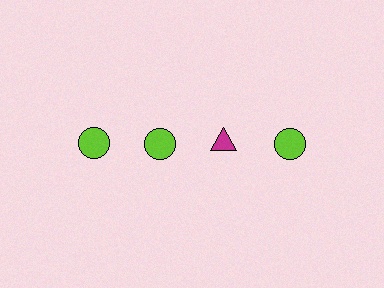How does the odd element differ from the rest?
It differs in both color (magenta instead of lime) and shape (triangle instead of circle).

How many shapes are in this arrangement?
There are 4 shapes arranged in a grid pattern.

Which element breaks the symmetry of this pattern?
The magenta triangle in the top row, center column breaks the symmetry. All other shapes are lime circles.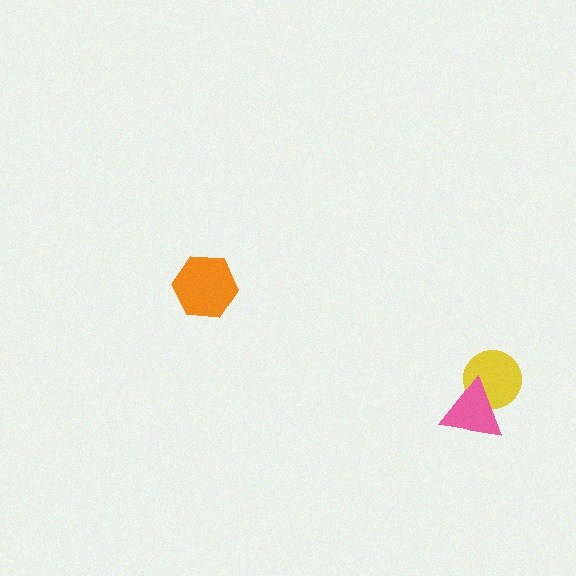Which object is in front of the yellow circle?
The pink triangle is in front of the yellow circle.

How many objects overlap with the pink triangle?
1 object overlaps with the pink triangle.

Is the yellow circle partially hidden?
Yes, it is partially covered by another shape.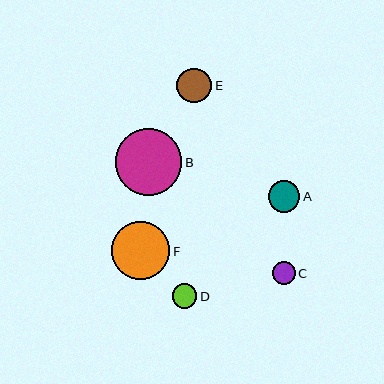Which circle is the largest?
Circle B is the largest with a size of approximately 66 pixels.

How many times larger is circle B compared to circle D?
Circle B is approximately 2.8 times the size of circle D.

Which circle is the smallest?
Circle C is the smallest with a size of approximately 22 pixels.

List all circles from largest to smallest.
From largest to smallest: B, F, E, A, D, C.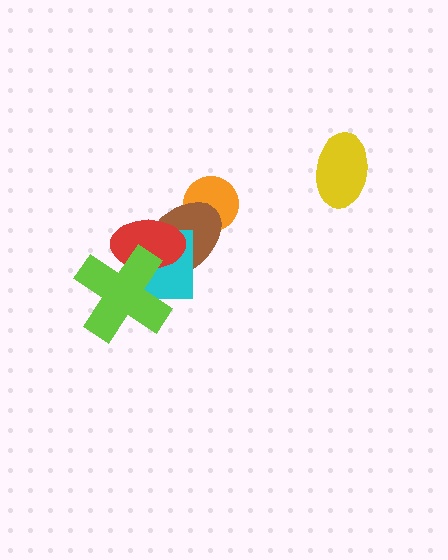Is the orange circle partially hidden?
Yes, it is partially covered by another shape.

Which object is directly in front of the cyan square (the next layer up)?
The red ellipse is directly in front of the cyan square.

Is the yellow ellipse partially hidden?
No, no other shape covers it.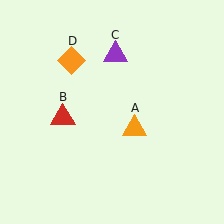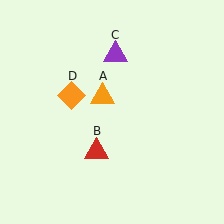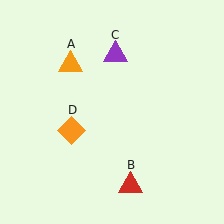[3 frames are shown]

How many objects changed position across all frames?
3 objects changed position: orange triangle (object A), red triangle (object B), orange diamond (object D).